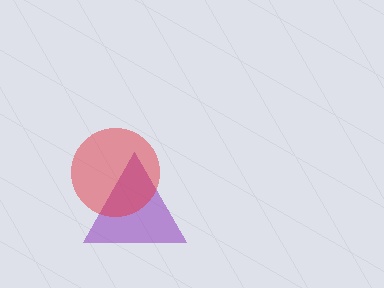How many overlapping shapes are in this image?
There are 2 overlapping shapes in the image.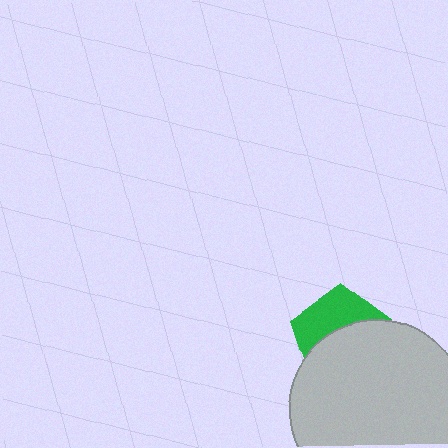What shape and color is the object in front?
The object in front is a light gray circle.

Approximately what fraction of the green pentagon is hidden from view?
Roughly 56% of the green pentagon is hidden behind the light gray circle.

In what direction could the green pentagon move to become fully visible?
The green pentagon could move up. That would shift it out from behind the light gray circle entirely.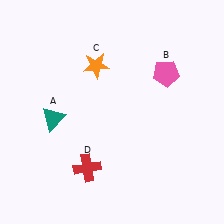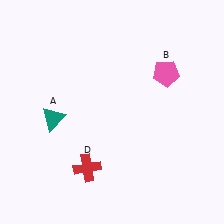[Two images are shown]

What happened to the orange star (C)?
The orange star (C) was removed in Image 2. It was in the top-left area of Image 1.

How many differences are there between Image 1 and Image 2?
There is 1 difference between the two images.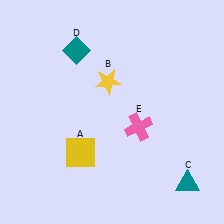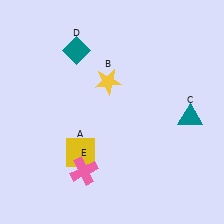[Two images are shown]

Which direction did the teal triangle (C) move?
The teal triangle (C) moved up.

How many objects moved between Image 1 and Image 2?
2 objects moved between the two images.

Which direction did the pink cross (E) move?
The pink cross (E) moved left.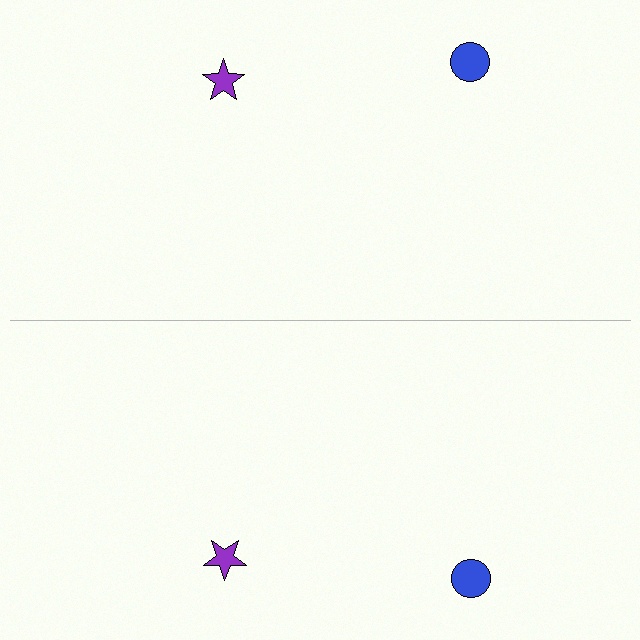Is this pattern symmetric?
Yes, this pattern has bilateral (reflection) symmetry.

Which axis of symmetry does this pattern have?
The pattern has a horizontal axis of symmetry running through the center of the image.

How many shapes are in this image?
There are 4 shapes in this image.